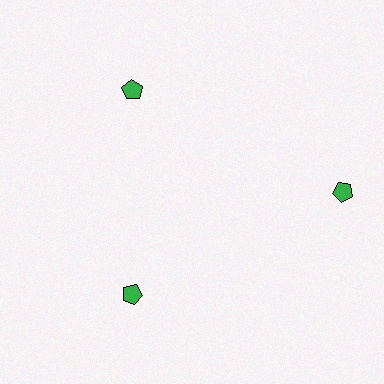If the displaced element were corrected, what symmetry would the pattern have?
It would have 3-fold rotational symmetry — the pattern would map onto itself every 120 degrees.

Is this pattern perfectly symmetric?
No. The 3 green pentagons are arranged in a ring, but one element near the 3 o'clock position is pushed outward from the center, breaking the 3-fold rotational symmetry.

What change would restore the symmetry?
The symmetry would be restored by moving it inward, back onto the ring so that all 3 pentagons sit at equal angles and equal distance from the center.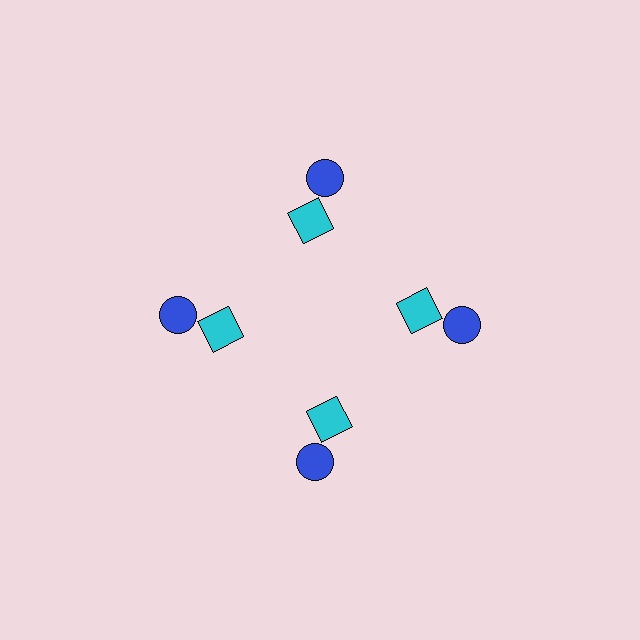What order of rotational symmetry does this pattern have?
This pattern has 4-fold rotational symmetry.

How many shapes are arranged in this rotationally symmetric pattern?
There are 8 shapes, arranged in 4 groups of 2.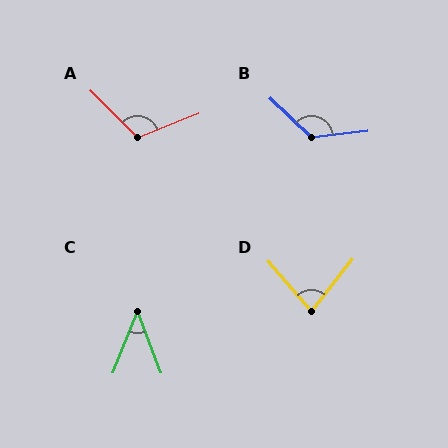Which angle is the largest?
B, at approximately 129 degrees.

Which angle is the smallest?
C, at approximately 43 degrees.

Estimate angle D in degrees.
Approximately 79 degrees.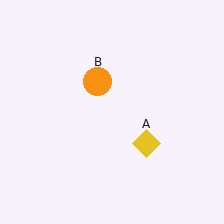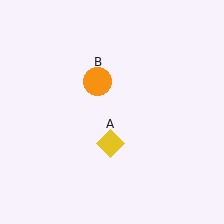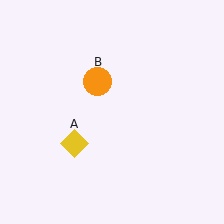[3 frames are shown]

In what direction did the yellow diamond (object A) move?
The yellow diamond (object A) moved left.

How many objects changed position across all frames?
1 object changed position: yellow diamond (object A).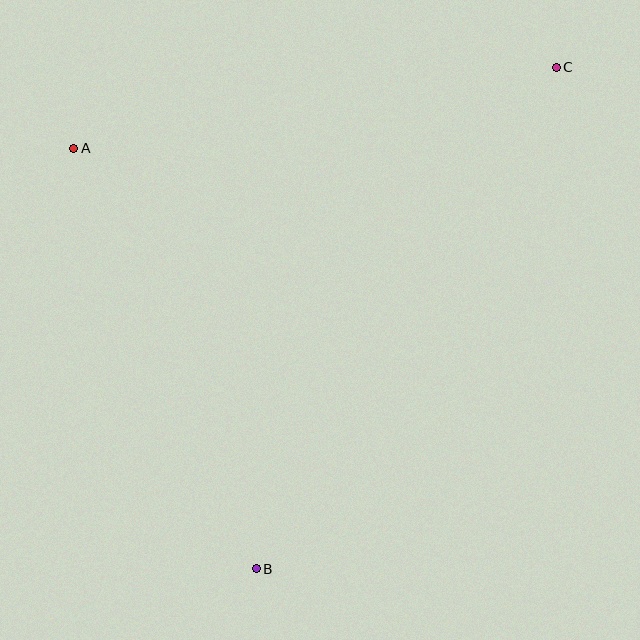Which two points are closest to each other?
Points A and B are closest to each other.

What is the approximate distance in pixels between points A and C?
The distance between A and C is approximately 490 pixels.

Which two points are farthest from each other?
Points B and C are farthest from each other.